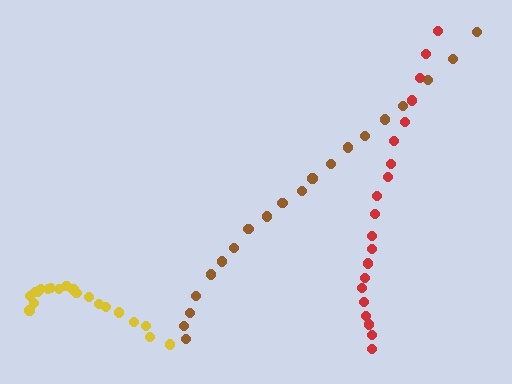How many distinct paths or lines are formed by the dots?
There are 3 distinct paths.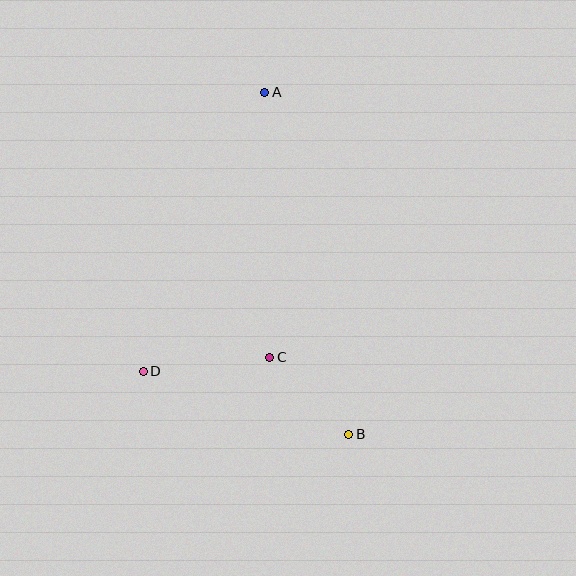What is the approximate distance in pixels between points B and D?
The distance between B and D is approximately 215 pixels.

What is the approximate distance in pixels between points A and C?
The distance between A and C is approximately 265 pixels.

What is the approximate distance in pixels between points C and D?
The distance between C and D is approximately 127 pixels.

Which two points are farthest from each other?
Points A and B are farthest from each other.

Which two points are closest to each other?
Points B and C are closest to each other.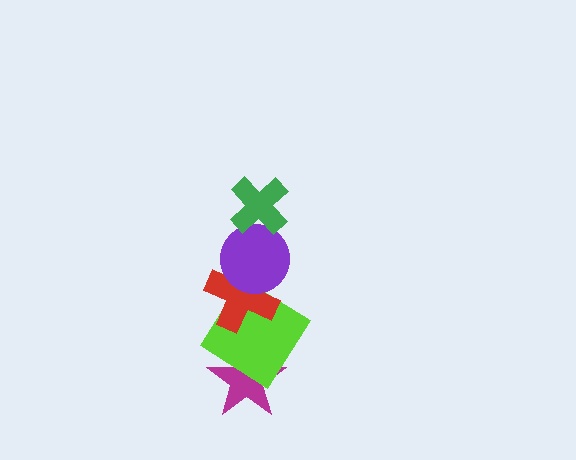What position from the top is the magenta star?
The magenta star is 5th from the top.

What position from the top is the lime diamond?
The lime diamond is 4th from the top.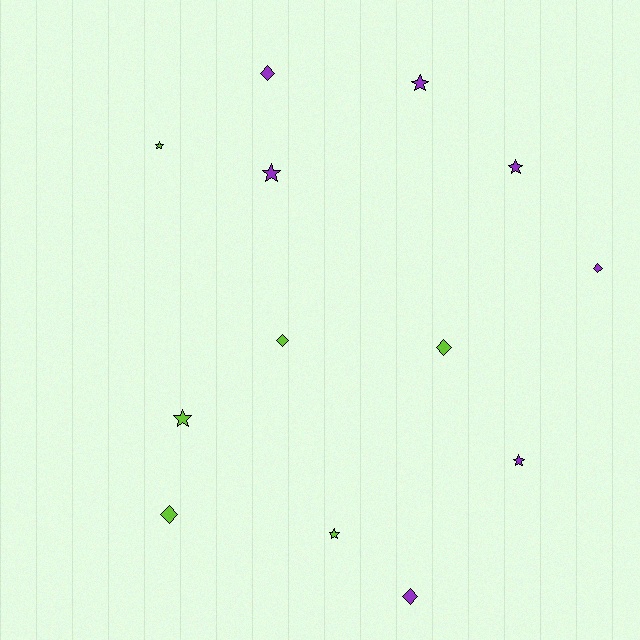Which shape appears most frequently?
Star, with 7 objects.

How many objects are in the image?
There are 13 objects.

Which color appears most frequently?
Purple, with 7 objects.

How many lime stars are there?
There are 3 lime stars.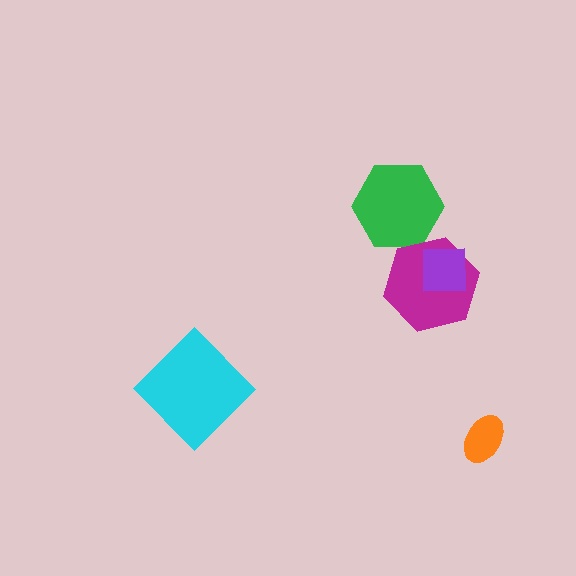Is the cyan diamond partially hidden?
No, no other shape covers it.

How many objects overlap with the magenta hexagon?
2 objects overlap with the magenta hexagon.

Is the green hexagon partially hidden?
Yes, it is partially covered by another shape.